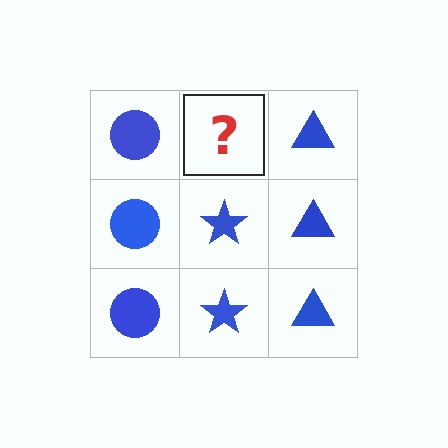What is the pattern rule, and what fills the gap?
The rule is that each column has a consistent shape. The gap should be filled with a blue star.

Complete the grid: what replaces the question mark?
The question mark should be replaced with a blue star.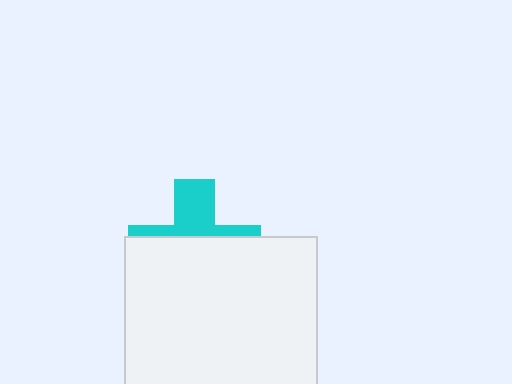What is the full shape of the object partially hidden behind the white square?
The partially hidden object is a cyan cross.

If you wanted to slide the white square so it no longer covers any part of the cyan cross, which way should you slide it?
Slide it down — that is the most direct way to separate the two shapes.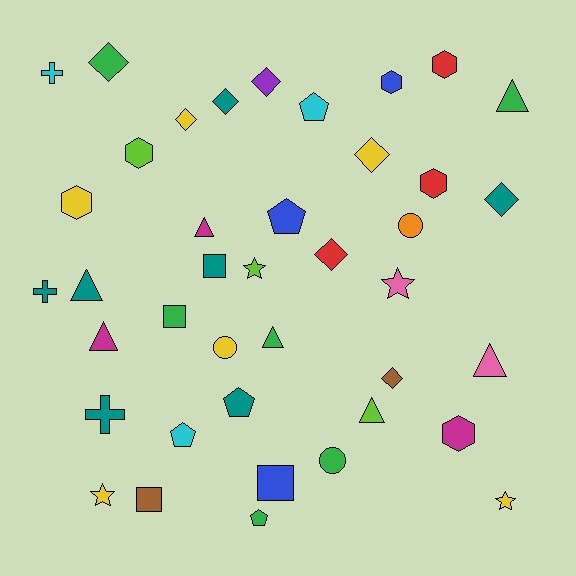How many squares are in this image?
There are 4 squares.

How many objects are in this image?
There are 40 objects.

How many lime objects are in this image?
There are 3 lime objects.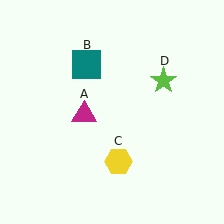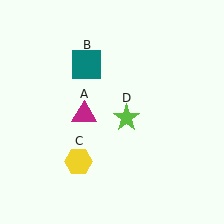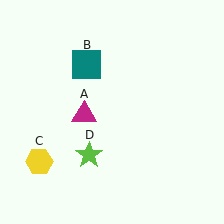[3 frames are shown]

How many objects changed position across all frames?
2 objects changed position: yellow hexagon (object C), lime star (object D).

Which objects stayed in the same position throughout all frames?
Magenta triangle (object A) and teal square (object B) remained stationary.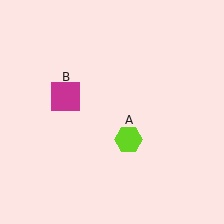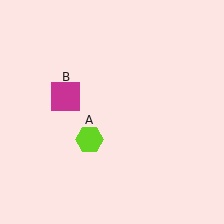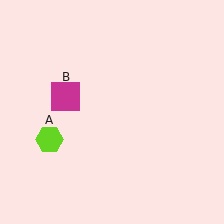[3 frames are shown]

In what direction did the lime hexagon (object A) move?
The lime hexagon (object A) moved left.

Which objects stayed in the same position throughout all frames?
Magenta square (object B) remained stationary.